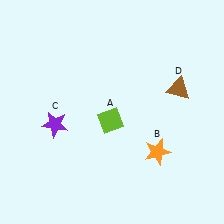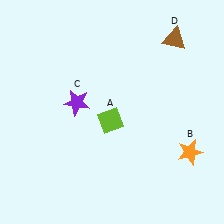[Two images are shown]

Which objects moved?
The objects that moved are: the orange star (B), the purple star (C), the brown triangle (D).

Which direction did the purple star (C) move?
The purple star (C) moved up.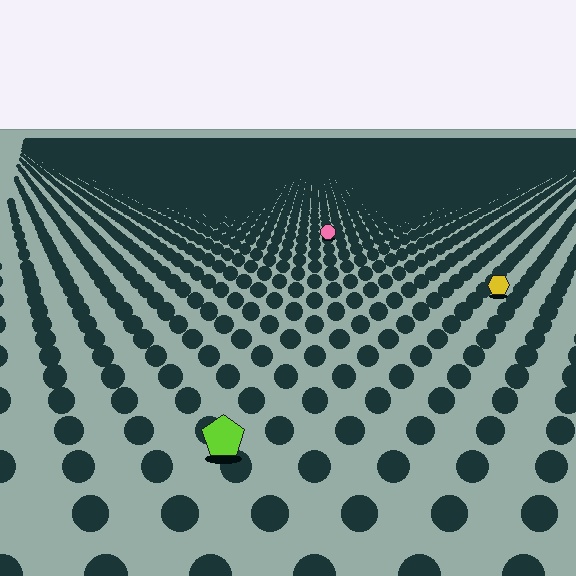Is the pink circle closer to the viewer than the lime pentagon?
No. The lime pentagon is closer — you can tell from the texture gradient: the ground texture is coarser near it.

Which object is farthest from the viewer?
The pink circle is farthest from the viewer. It appears smaller and the ground texture around it is denser.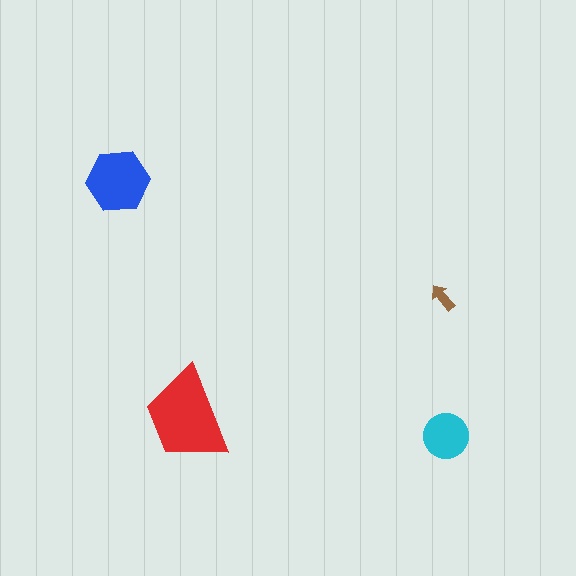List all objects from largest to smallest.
The red trapezoid, the blue hexagon, the cyan circle, the brown arrow.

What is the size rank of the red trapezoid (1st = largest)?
1st.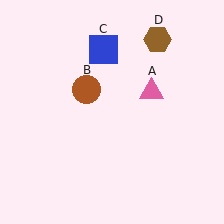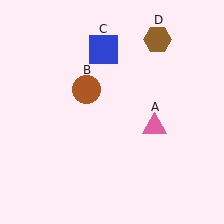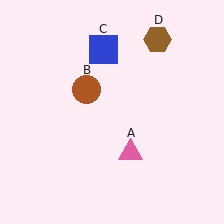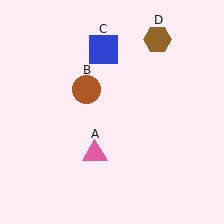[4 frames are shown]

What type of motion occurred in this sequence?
The pink triangle (object A) rotated clockwise around the center of the scene.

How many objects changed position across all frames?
1 object changed position: pink triangle (object A).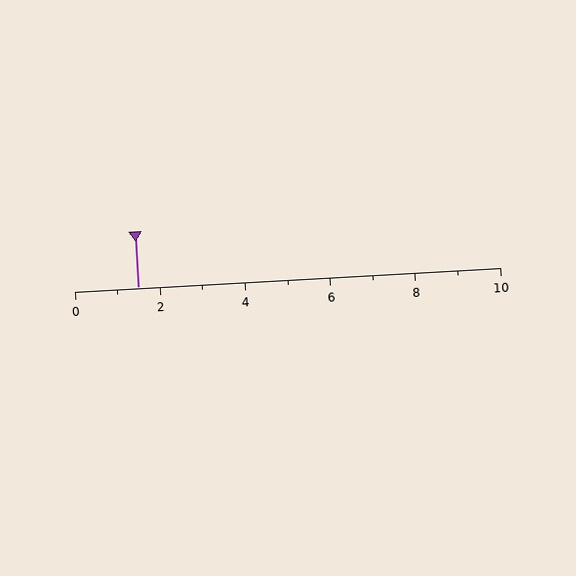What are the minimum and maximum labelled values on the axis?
The axis runs from 0 to 10.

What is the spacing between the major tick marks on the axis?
The major ticks are spaced 2 apart.